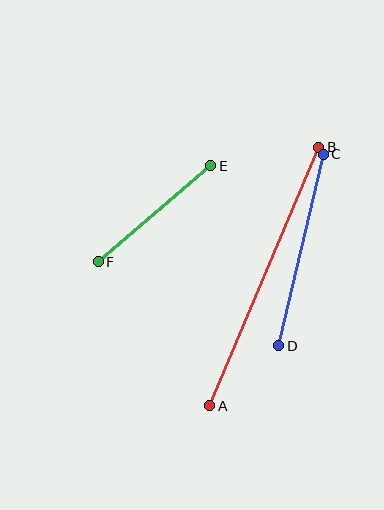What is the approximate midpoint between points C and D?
The midpoint is at approximately (301, 250) pixels.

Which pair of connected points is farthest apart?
Points A and B are farthest apart.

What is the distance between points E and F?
The distance is approximately 148 pixels.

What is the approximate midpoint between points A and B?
The midpoint is at approximately (264, 277) pixels.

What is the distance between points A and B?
The distance is approximately 280 pixels.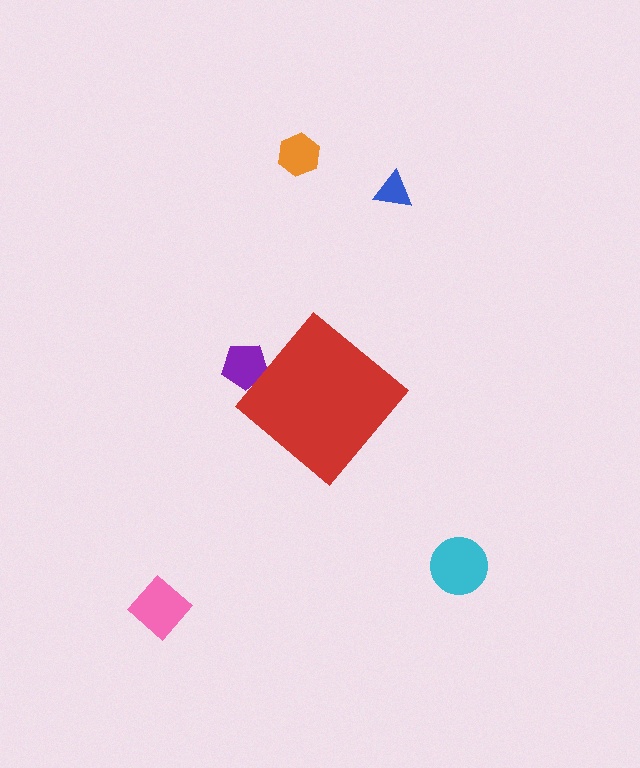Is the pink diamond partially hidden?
No, the pink diamond is fully visible.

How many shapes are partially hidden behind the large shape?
1 shape is partially hidden.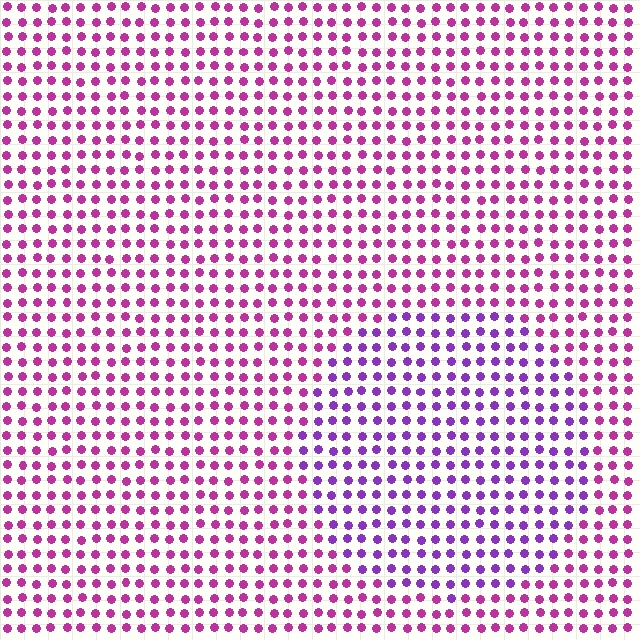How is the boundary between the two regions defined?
The boundary is defined purely by a slight shift in hue (about 36 degrees). Spacing, size, and orientation are identical on both sides.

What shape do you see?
I see a circle.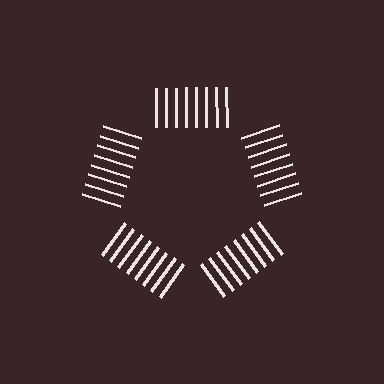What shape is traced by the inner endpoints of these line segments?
An illusory pentagon — the line segments terminate on its edges but no continuous stroke is drawn.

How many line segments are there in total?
40 — 8 along each of the 5 edges.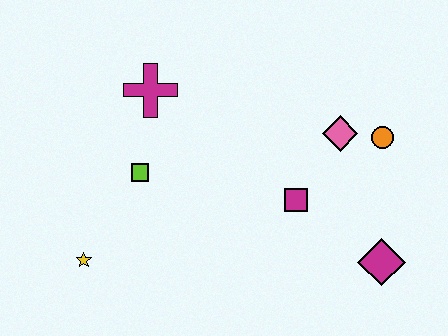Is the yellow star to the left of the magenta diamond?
Yes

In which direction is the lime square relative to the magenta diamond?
The lime square is to the left of the magenta diamond.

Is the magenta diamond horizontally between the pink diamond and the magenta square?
No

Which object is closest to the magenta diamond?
The magenta square is closest to the magenta diamond.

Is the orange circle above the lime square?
Yes